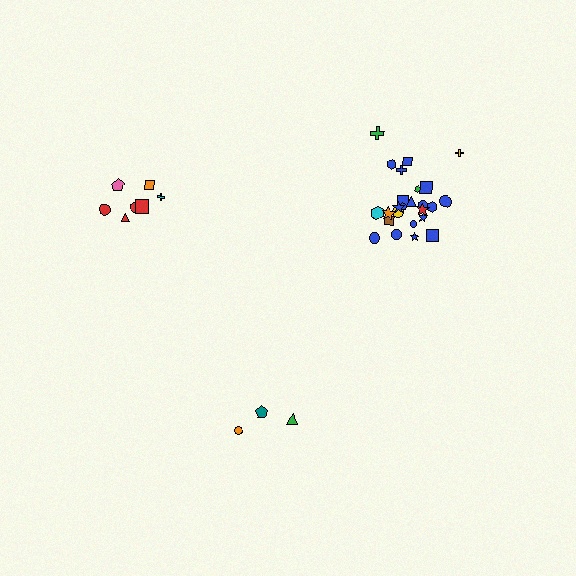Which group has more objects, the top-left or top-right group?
The top-right group.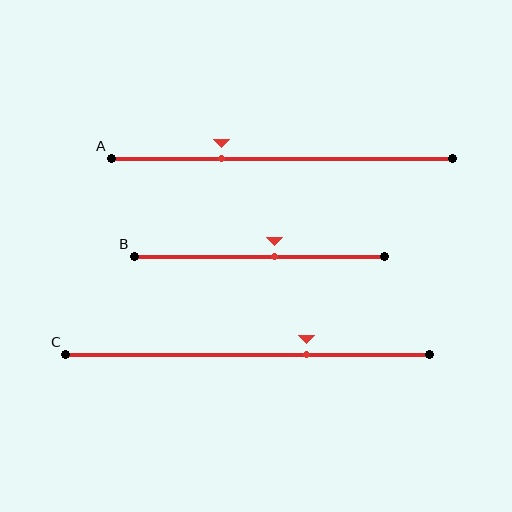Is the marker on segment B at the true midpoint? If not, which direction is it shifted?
No, the marker on segment B is shifted to the right by about 6% of the segment length.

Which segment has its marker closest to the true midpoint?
Segment B has its marker closest to the true midpoint.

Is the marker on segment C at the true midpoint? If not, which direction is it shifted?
No, the marker on segment C is shifted to the right by about 16% of the segment length.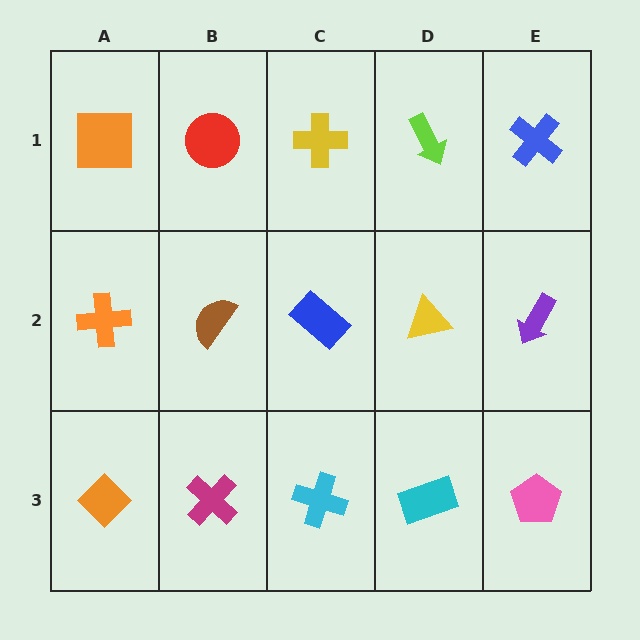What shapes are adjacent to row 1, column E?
A purple arrow (row 2, column E), a lime arrow (row 1, column D).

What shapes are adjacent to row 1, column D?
A yellow triangle (row 2, column D), a yellow cross (row 1, column C), a blue cross (row 1, column E).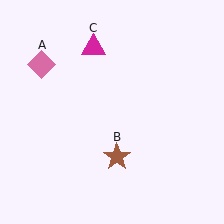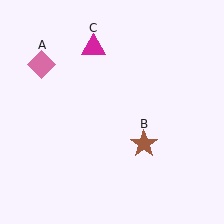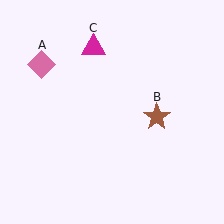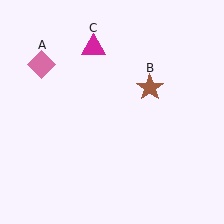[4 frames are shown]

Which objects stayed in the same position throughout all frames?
Pink diamond (object A) and magenta triangle (object C) remained stationary.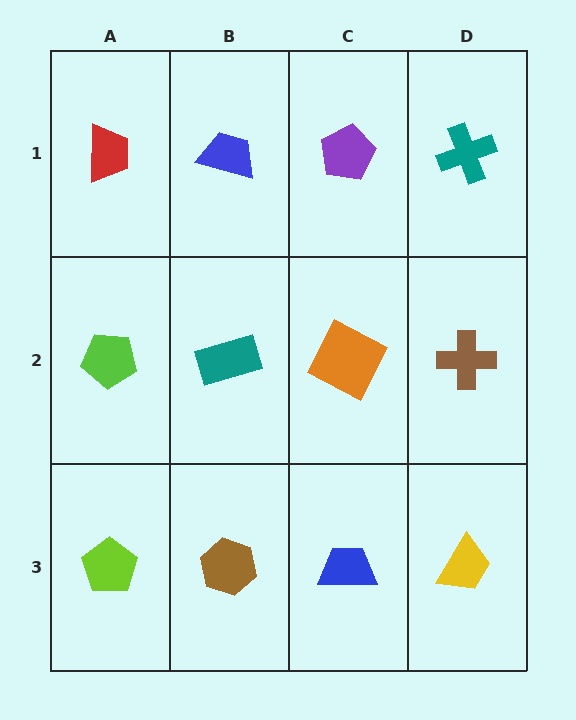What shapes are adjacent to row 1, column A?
A lime pentagon (row 2, column A), a blue trapezoid (row 1, column B).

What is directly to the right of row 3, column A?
A brown hexagon.